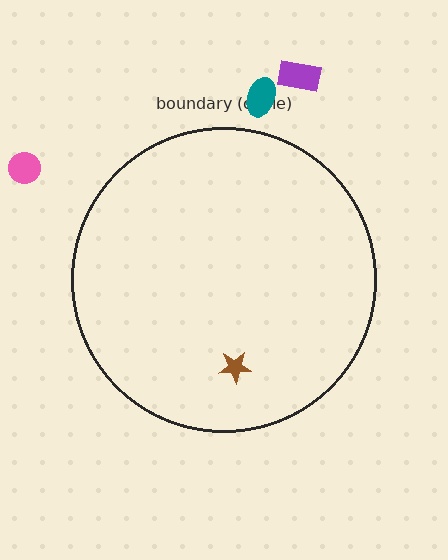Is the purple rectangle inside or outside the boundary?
Outside.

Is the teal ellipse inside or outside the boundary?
Outside.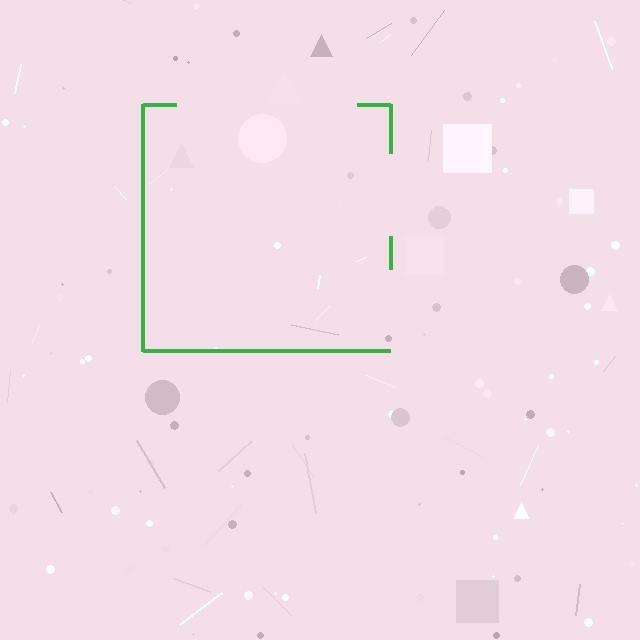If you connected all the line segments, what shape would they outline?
They would outline a square.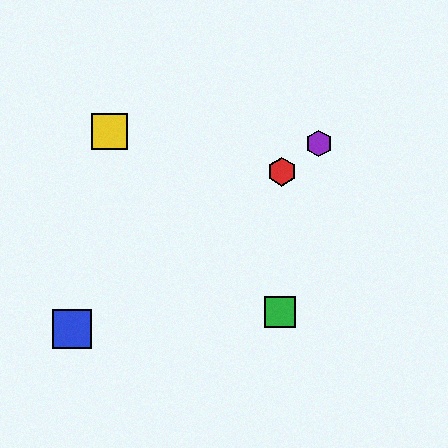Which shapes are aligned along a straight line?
The red hexagon, the blue square, the purple hexagon are aligned along a straight line.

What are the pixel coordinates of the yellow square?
The yellow square is at (109, 132).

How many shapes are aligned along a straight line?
3 shapes (the red hexagon, the blue square, the purple hexagon) are aligned along a straight line.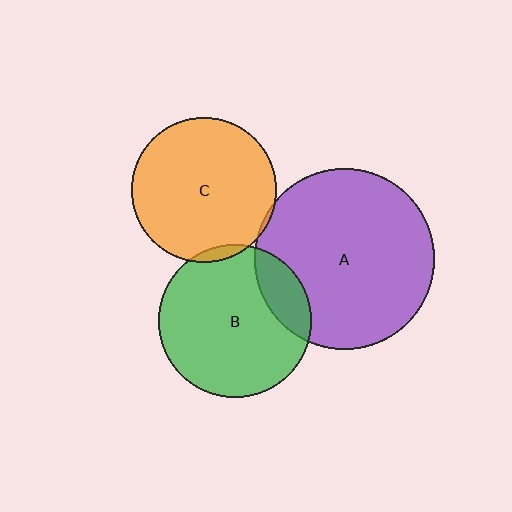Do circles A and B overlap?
Yes.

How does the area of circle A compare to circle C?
Approximately 1.6 times.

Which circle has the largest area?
Circle A (purple).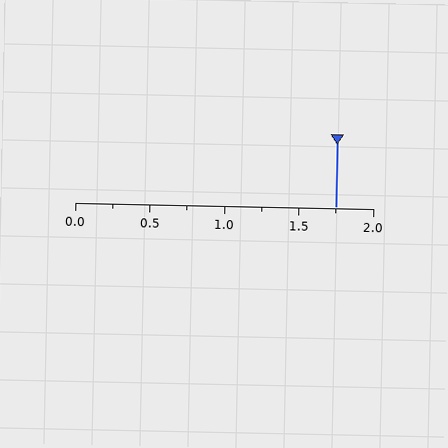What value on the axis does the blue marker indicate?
The marker indicates approximately 1.75.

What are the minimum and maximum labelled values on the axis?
The axis runs from 0.0 to 2.0.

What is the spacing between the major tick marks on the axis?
The major ticks are spaced 0.5 apart.